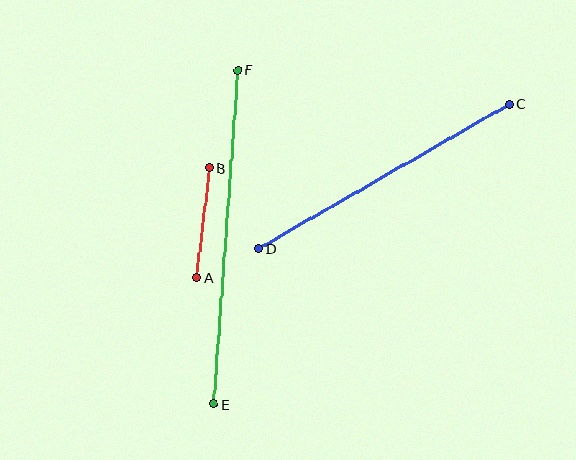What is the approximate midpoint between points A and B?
The midpoint is at approximately (203, 223) pixels.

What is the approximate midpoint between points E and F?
The midpoint is at approximately (226, 237) pixels.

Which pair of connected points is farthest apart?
Points E and F are farthest apart.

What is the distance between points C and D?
The distance is approximately 289 pixels.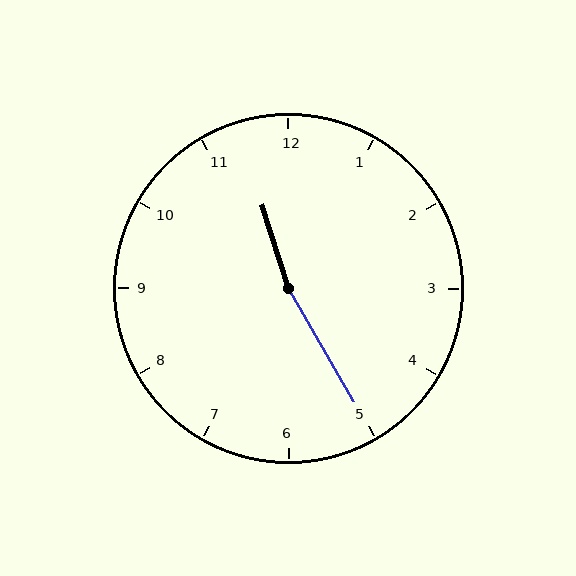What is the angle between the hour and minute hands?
Approximately 168 degrees.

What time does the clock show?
11:25.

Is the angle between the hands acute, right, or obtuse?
It is obtuse.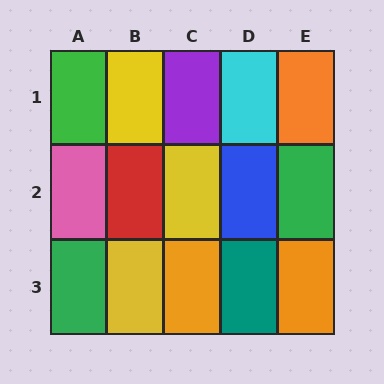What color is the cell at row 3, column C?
Orange.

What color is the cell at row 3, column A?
Green.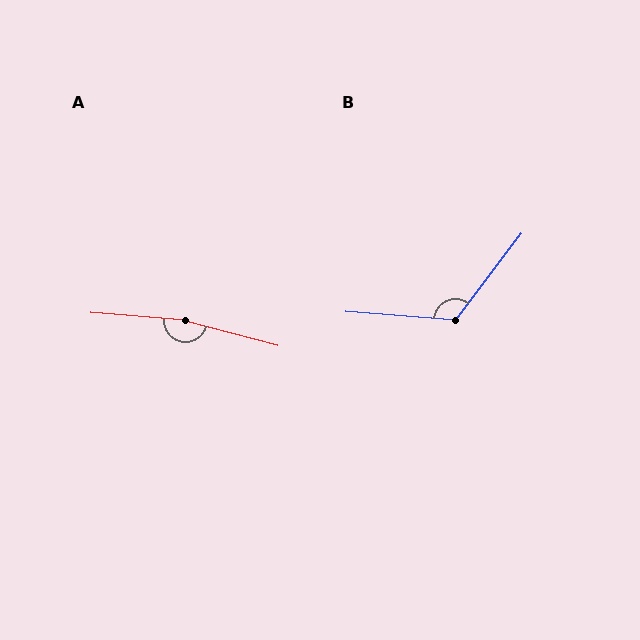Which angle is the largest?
A, at approximately 170 degrees.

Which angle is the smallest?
B, at approximately 123 degrees.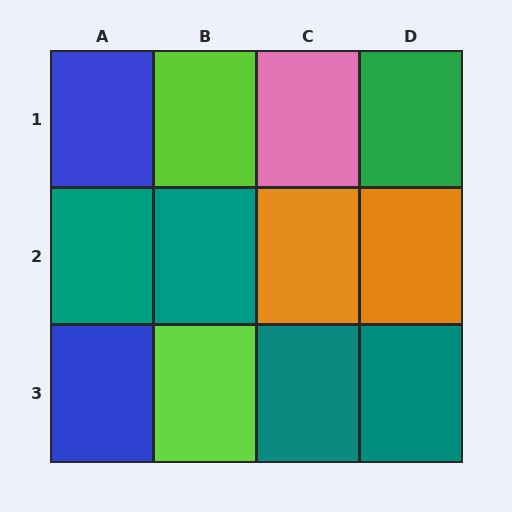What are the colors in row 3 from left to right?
Blue, lime, teal, teal.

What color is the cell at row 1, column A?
Blue.